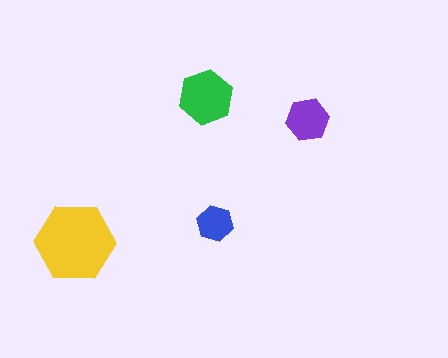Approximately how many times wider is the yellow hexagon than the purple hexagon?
About 2 times wider.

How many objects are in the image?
There are 4 objects in the image.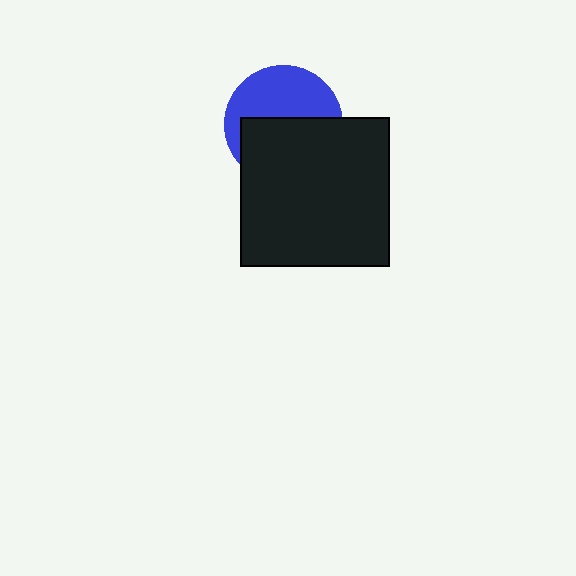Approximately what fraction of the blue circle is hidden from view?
Roughly 53% of the blue circle is hidden behind the black square.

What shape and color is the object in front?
The object in front is a black square.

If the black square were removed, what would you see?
You would see the complete blue circle.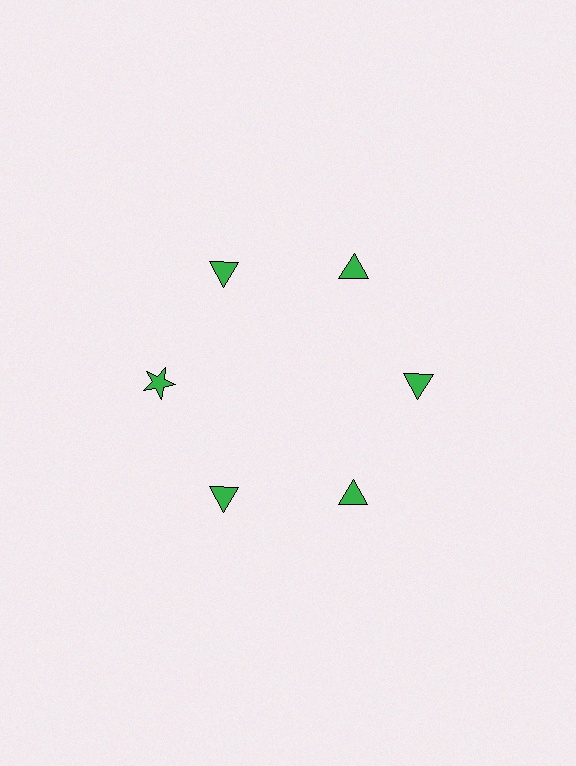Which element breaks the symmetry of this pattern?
The green star at roughly the 9 o'clock position breaks the symmetry. All other shapes are green triangles.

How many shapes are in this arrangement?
There are 6 shapes arranged in a ring pattern.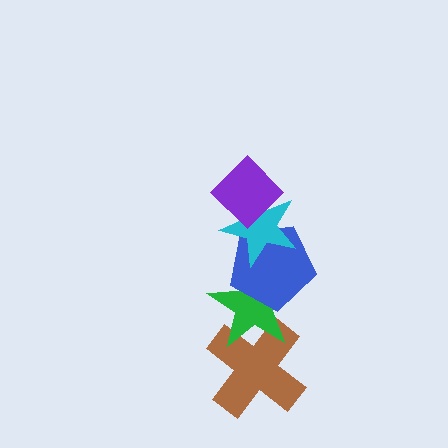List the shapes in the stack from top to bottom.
From top to bottom: the purple diamond, the cyan star, the blue pentagon, the green star, the brown cross.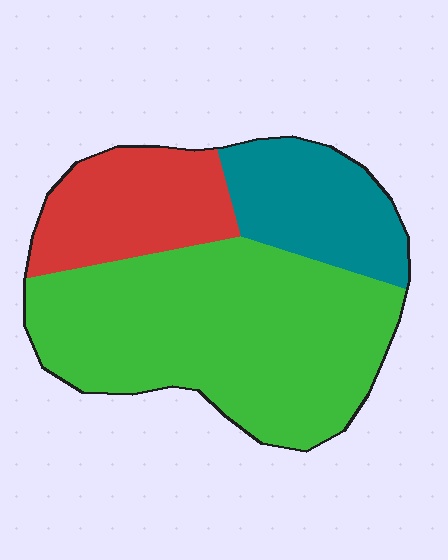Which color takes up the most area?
Green, at roughly 60%.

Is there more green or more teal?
Green.